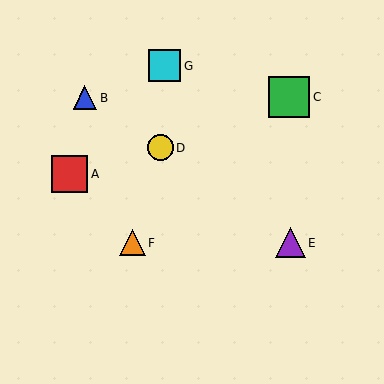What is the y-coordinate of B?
Object B is at y≈98.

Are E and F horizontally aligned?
Yes, both are at y≈243.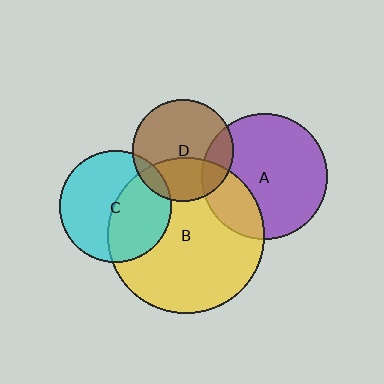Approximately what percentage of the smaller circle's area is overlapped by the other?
Approximately 25%.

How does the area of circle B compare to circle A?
Approximately 1.5 times.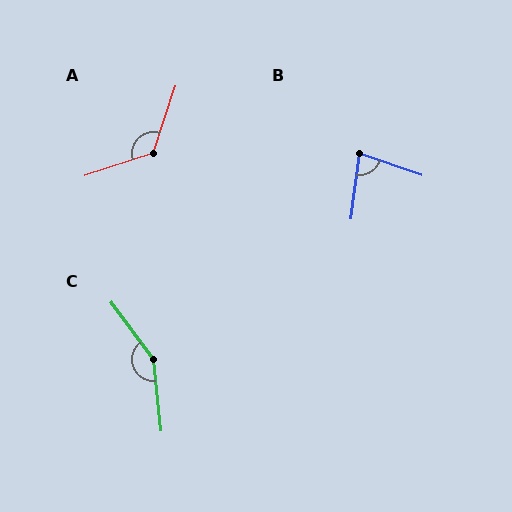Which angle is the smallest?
B, at approximately 78 degrees.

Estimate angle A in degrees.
Approximately 126 degrees.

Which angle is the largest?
C, at approximately 150 degrees.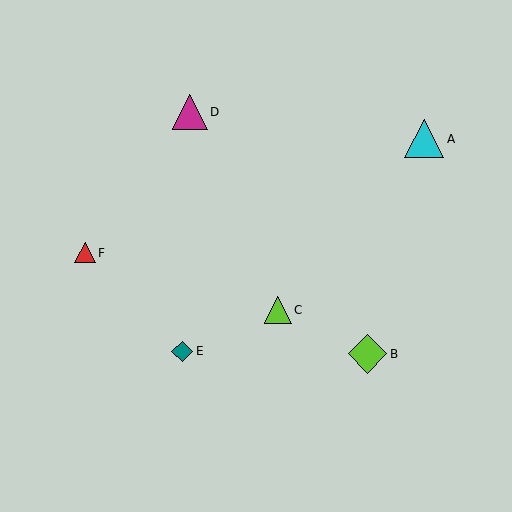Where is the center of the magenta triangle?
The center of the magenta triangle is at (190, 112).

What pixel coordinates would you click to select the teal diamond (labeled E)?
Click at (182, 351) to select the teal diamond E.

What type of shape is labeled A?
Shape A is a cyan triangle.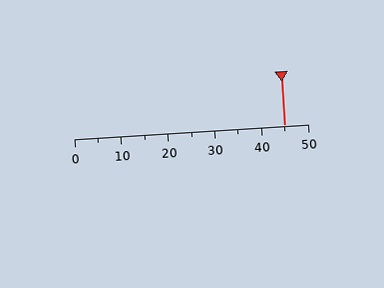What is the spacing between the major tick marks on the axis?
The major ticks are spaced 10 apart.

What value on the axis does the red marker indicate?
The marker indicates approximately 45.